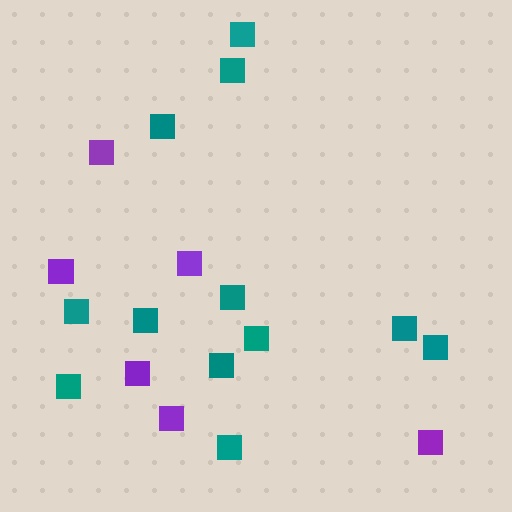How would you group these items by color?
There are 2 groups: one group of purple squares (6) and one group of teal squares (12).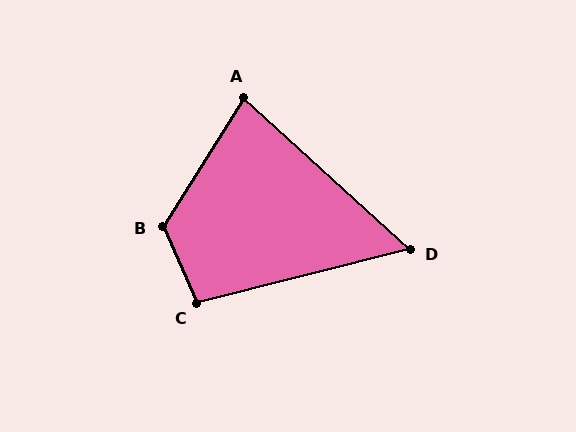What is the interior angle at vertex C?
Approximately 100 degrees (obtuse).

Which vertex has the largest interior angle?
B, at approximately 123 degrees.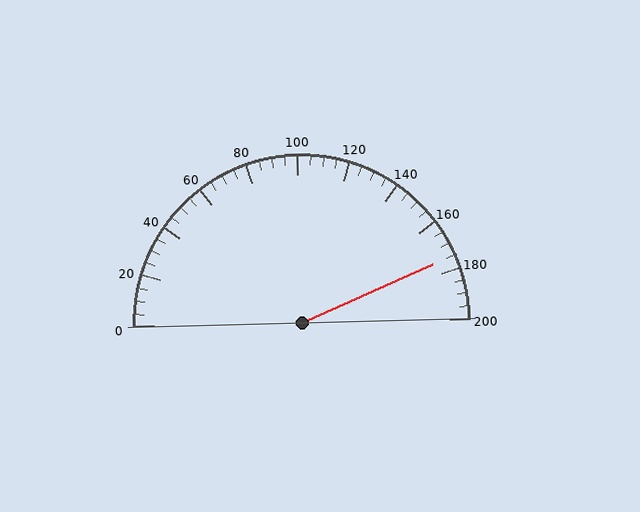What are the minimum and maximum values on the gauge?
The gauge ranges from 0 to 200.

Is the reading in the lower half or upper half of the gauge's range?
The reading is in the upper half of the range (0 to 200).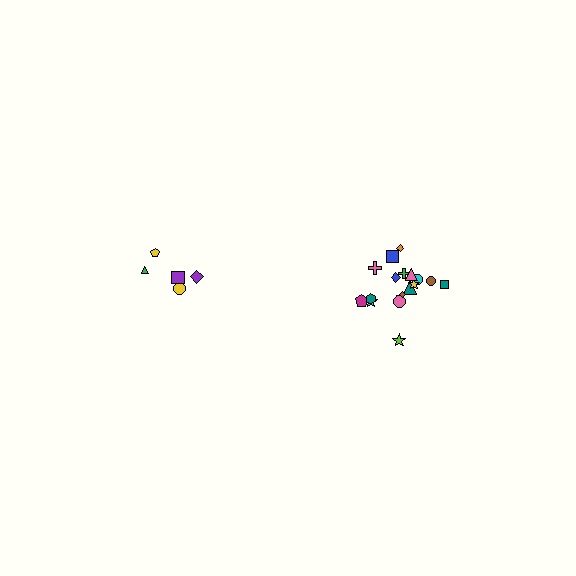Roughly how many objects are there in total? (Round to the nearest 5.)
Roughly 25 objects in total.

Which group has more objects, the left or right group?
The right group.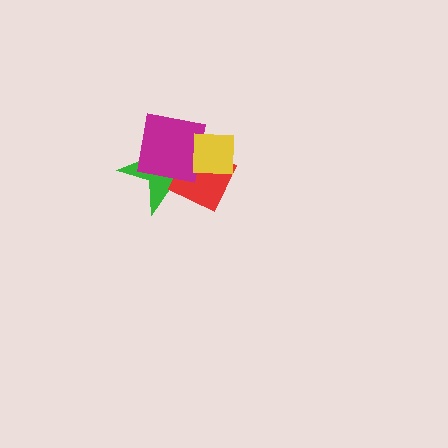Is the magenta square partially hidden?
Yes, it is partially covered by another shape.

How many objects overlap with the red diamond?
3 objects overlap with the red diamond.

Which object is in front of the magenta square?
The yellow square is in front of the magenta square.